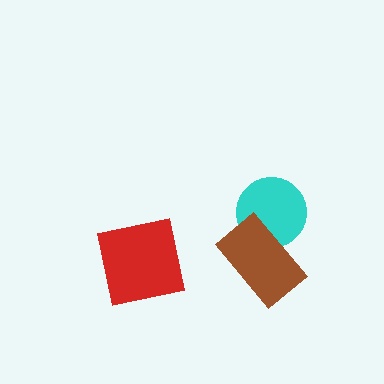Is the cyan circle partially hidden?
Yes, it is partially covered by another shape.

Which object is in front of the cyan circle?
The brown rectangle is in front of the cyan circle.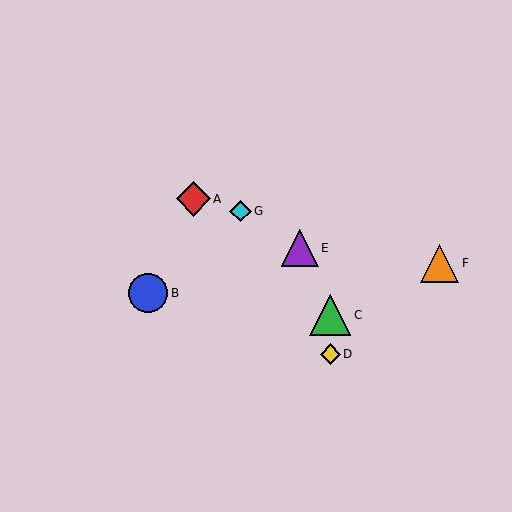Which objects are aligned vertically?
Objects C, D are aligned vertically.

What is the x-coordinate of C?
Object C is at x≈330.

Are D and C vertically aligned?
Yes, both are at x≈330.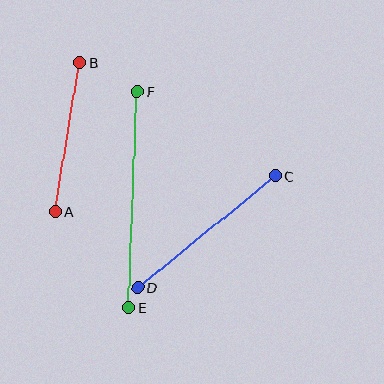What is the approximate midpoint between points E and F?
The midpoint is at approximately (133, 200) pixels.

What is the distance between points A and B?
The distance is approximately 151 pixels.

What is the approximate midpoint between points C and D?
The midpoint is at approximately (207, 232) pixels.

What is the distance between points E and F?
The distance is approximately 216 pixels.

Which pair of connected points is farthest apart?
Points E and F are farthest apart.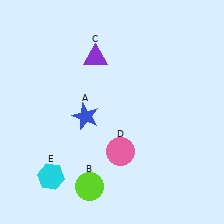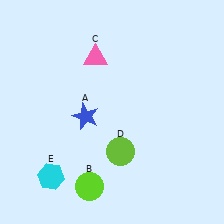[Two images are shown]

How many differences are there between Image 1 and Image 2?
There are 2 differences between the two images.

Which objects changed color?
C changed from purple to pink. D changed from pink to lime.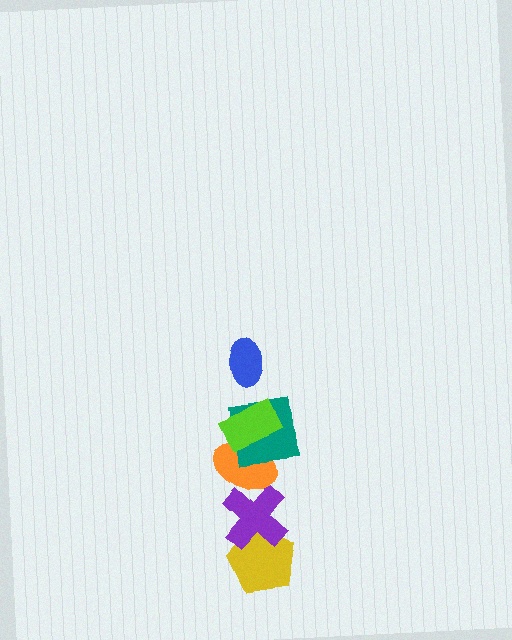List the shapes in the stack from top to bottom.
From top to bottom: the blue ellipse, the lime rectangle, the teal square, the orange ellipse, the purple cross, the yellow pentagon.